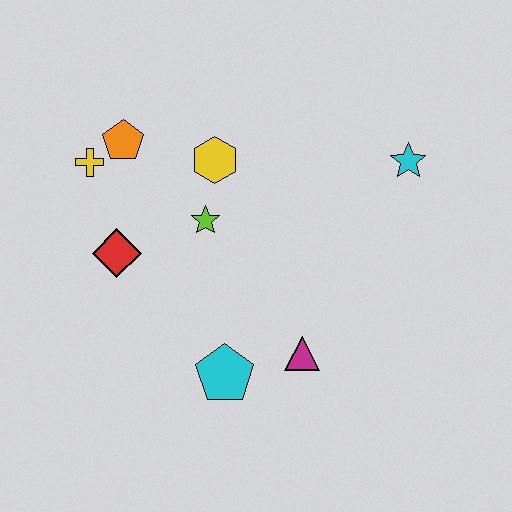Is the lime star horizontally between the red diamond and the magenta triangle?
Yes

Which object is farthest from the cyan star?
The yellow cross is farthest from the cyan star.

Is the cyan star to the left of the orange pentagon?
No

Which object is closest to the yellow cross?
The orange pentagon is closest to the yellow cross.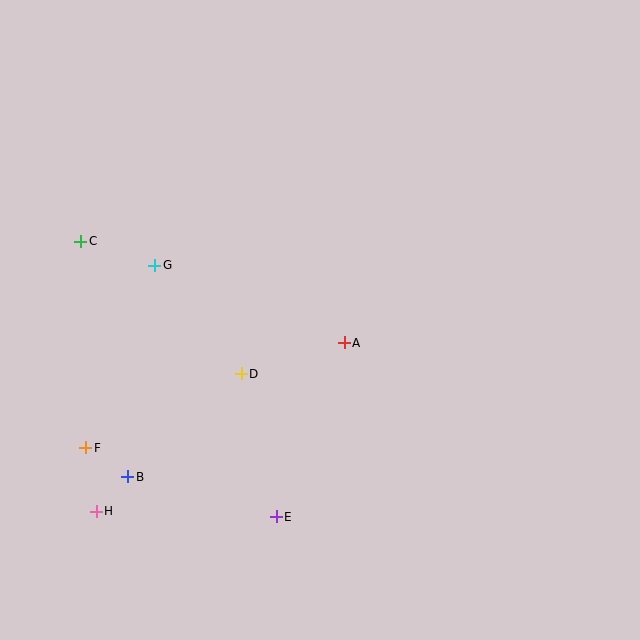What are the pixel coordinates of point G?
Point G is at (155, 265).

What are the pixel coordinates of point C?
Point C is at (81, 241).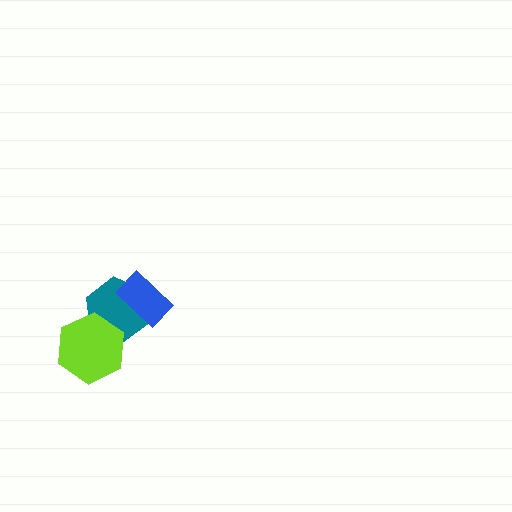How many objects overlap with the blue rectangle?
1 object overlaps with the blue rectangle.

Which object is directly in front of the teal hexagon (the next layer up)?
The blue rectangle is directly in front of the teal hexagon.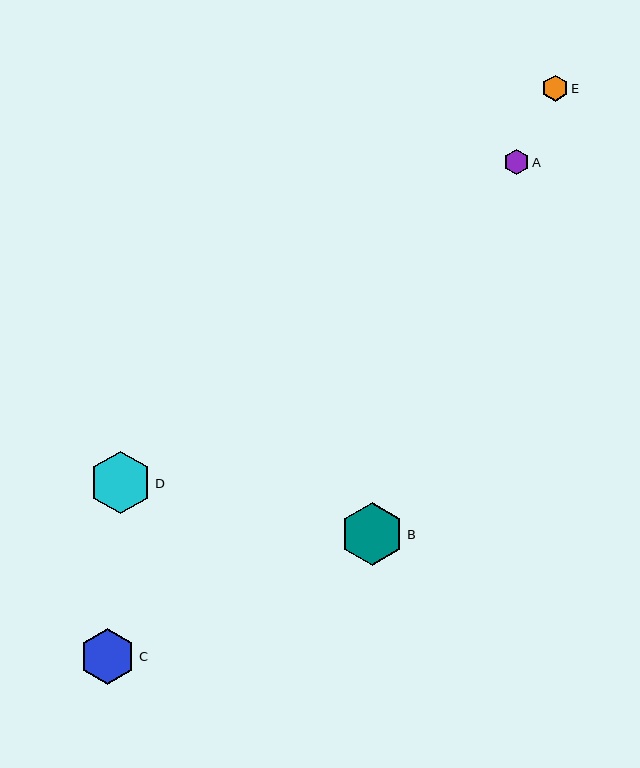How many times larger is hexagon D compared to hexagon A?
Hexagon D is approximately 2.5 times the size of hexagon A.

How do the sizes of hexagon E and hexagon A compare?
Hexagon E and hexagon A are approximately the same size.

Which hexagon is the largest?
Hexagon B is the largest with a size of approximately 64 pixels.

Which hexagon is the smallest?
Hexagon A is the smallest with a size of approximately 25 pixels.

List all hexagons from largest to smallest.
From largest to smallest: B, D, C, E, A.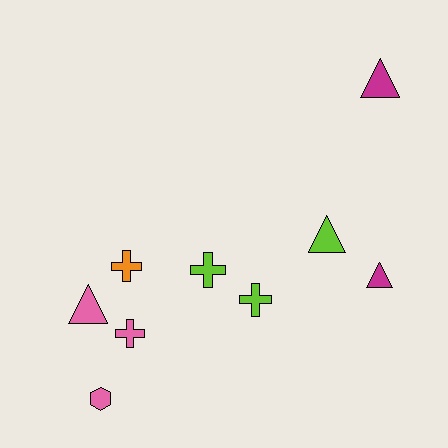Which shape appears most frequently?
Cross, with 4 objects.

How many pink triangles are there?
There is 1 pink triangle.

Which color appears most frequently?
Lime, with 3 objects.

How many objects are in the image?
There are 9 objects.